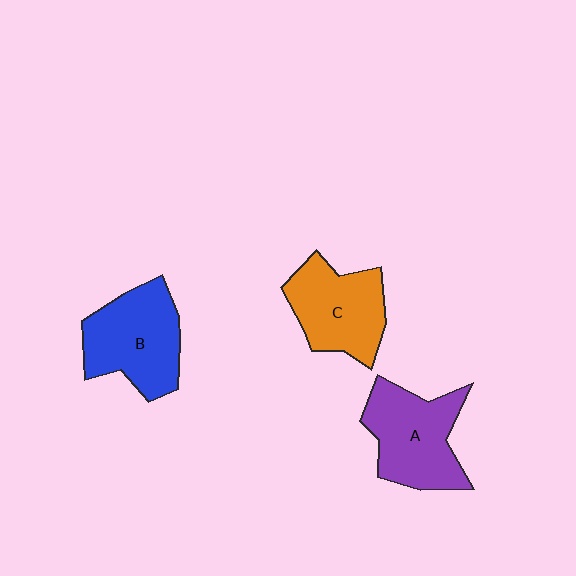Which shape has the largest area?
Shape B (blue).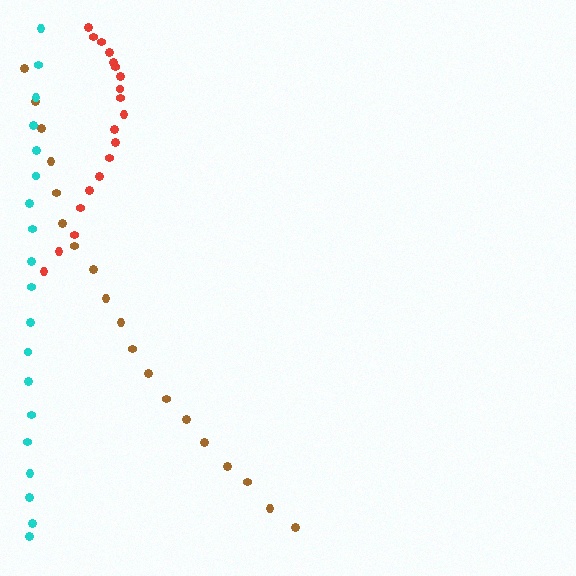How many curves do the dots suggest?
There are 3 distinct paths.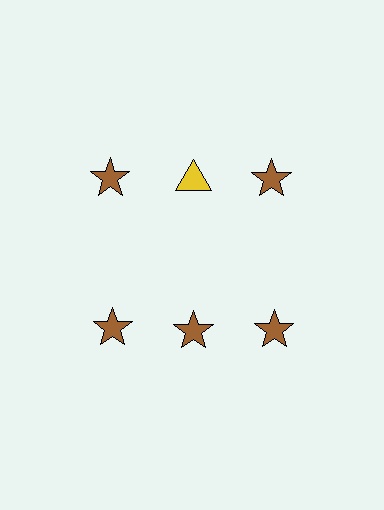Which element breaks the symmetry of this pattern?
The yellow triangle in the top row, second from left column breaks the symmetry. All other shapes are brown stars.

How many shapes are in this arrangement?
There are 6 shapes arranged in a grid pattern.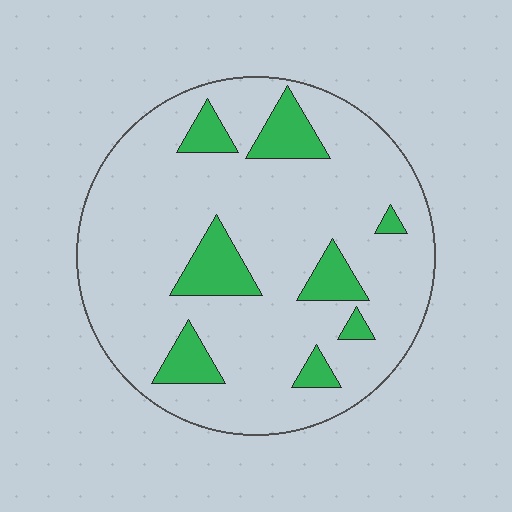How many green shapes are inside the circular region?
8.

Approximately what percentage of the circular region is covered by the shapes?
Approximately 15%.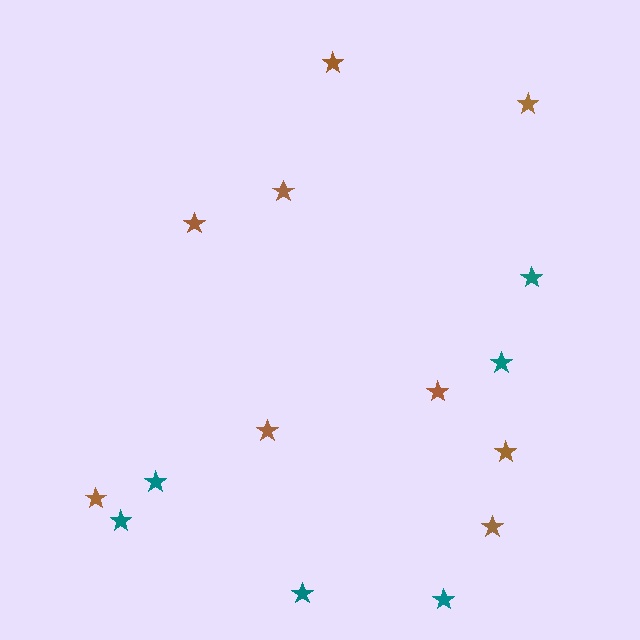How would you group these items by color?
There are 2 groups: one group of teal stars (6) and one group of brown stars (9).